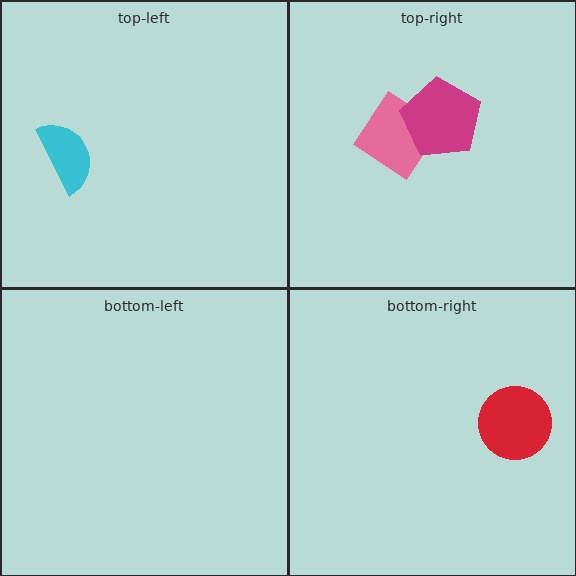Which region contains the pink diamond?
The top-right region.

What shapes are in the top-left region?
The cyan semicircle.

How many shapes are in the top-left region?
1.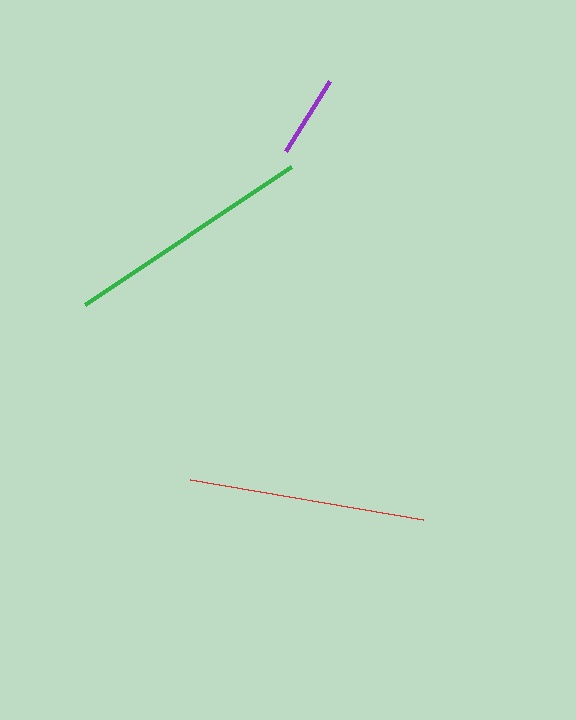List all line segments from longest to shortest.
From longest to shortest: green, red, purple.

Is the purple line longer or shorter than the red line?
The red line is longer than the purple line.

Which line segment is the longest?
The green line is the longest at approximately 248 pixels.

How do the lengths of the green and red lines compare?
The green and red lines are approximately the same length.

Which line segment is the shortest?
The purple line is the shortest at approximately 83 pixels.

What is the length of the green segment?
The green segment is approximately 248 pixels long.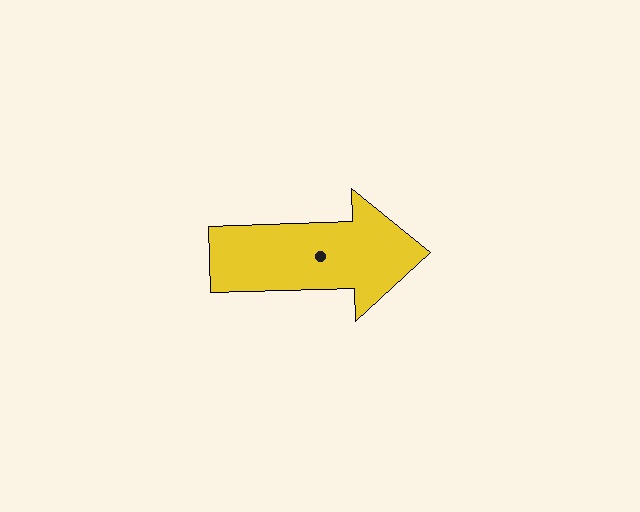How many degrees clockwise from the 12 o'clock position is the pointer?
Approximately 88 degrees.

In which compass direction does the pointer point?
East.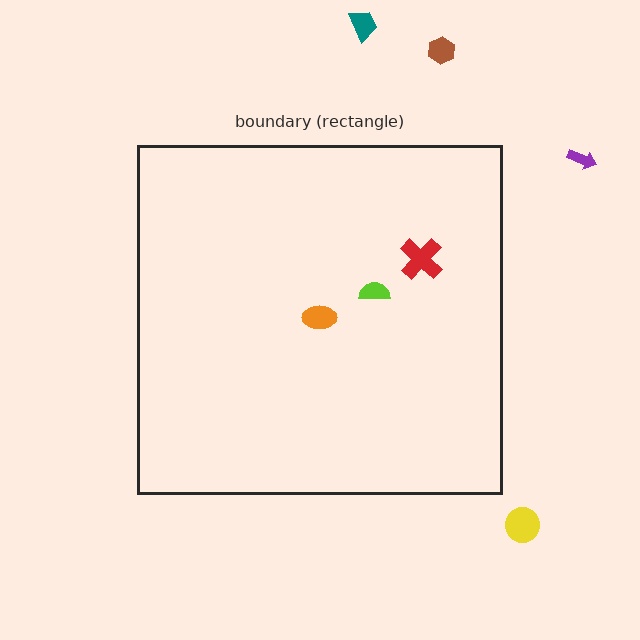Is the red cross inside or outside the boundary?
Inside.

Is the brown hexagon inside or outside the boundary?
Outside.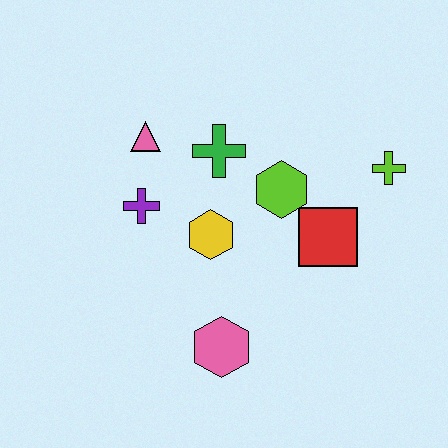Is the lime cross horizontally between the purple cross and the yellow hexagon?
No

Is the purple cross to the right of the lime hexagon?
No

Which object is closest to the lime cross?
The red square is closest to the lime cross.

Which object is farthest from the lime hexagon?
The pink hexagon is farthest from the lime hexagon.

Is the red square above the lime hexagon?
No